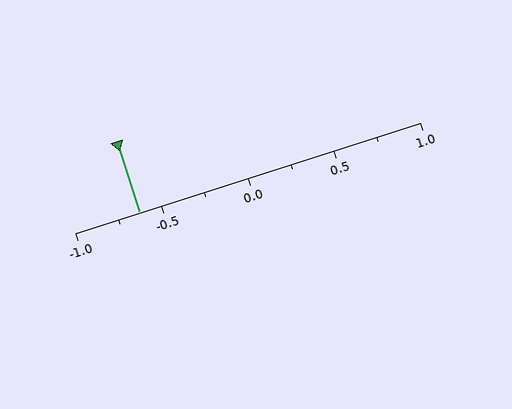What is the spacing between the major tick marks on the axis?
The major ticks are spaced 0.5 apart.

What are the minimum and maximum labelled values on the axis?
The axis runs from -1.0 to 1.0.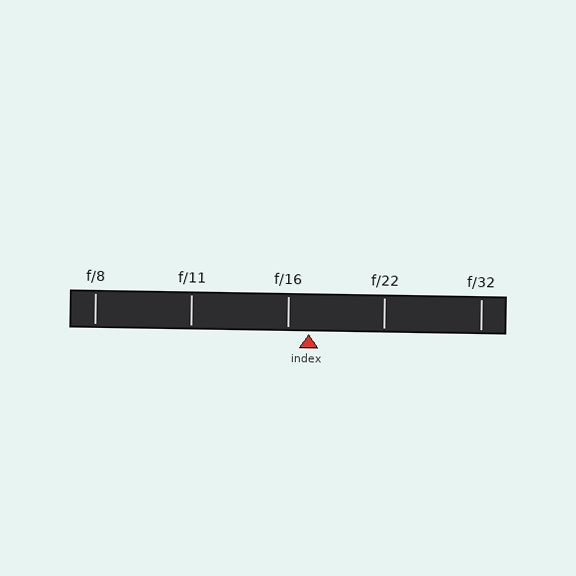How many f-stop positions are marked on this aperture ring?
There are 5 f-stop positions marked.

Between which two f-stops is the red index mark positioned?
The index mark is between f/16 and f/22.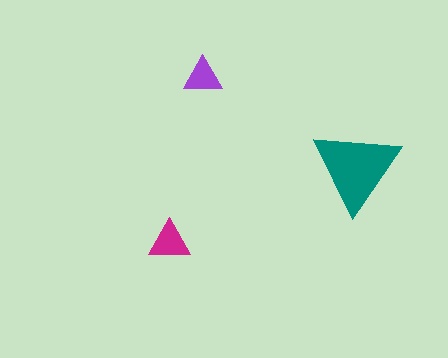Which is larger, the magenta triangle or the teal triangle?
The teal one.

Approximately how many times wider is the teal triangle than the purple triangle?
About 2.5 times wider.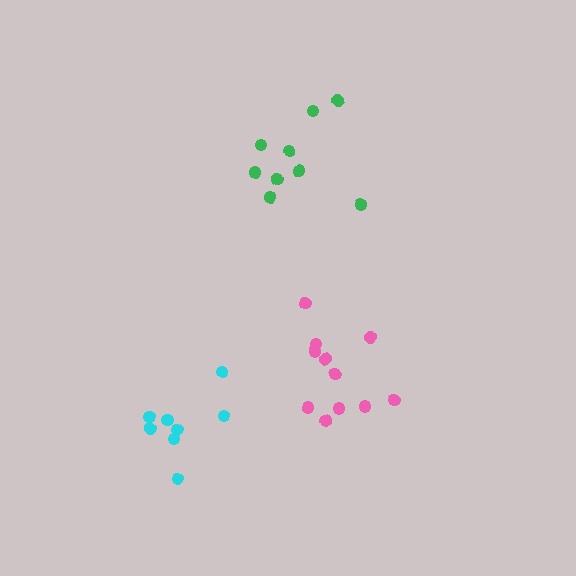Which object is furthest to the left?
The cyan cluster is leftmost.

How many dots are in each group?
Group 1: 9 dots, Group 2: 8 dots, Group 3: 11 dots (28 total).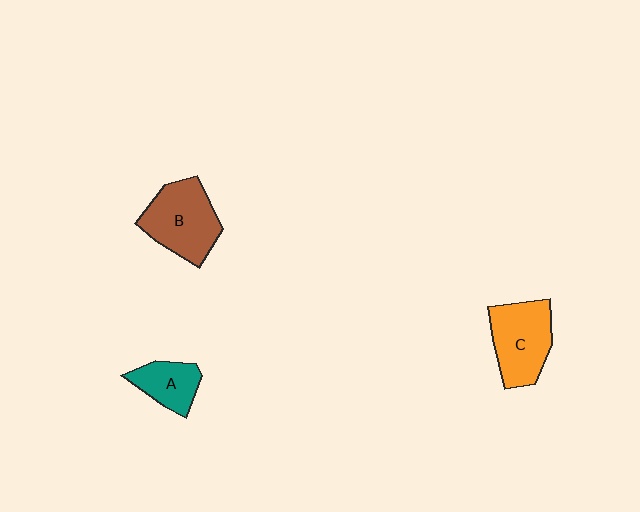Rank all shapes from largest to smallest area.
From largest to smallest: B (brown), C (orange), A (teal).